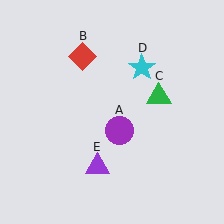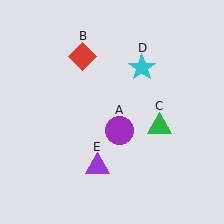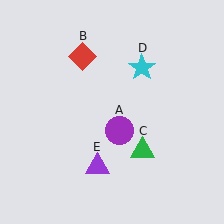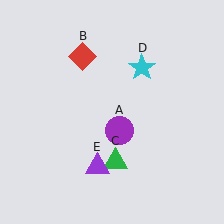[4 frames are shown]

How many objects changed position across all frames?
1 object changed position: green triangle (object C).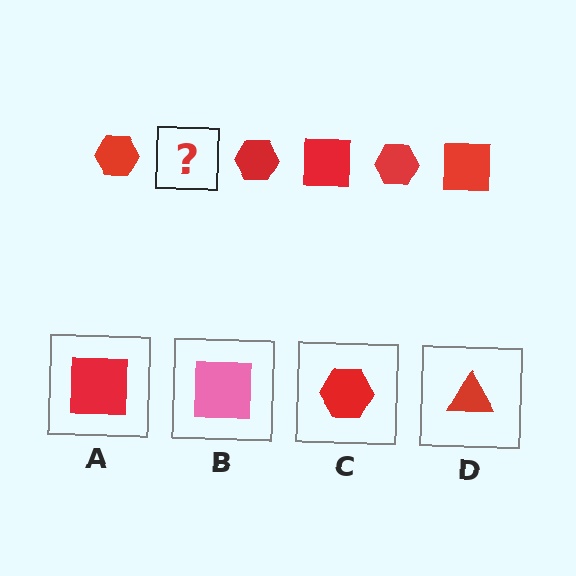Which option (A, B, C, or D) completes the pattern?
A.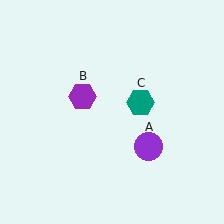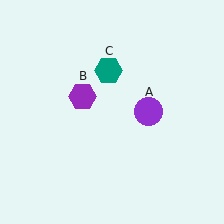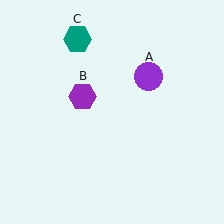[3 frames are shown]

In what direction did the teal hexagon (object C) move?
The teal hexagon (object C) moved up and to the left.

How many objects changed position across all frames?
2 objects changed position: purple circle (object A), teal hexagon (object C).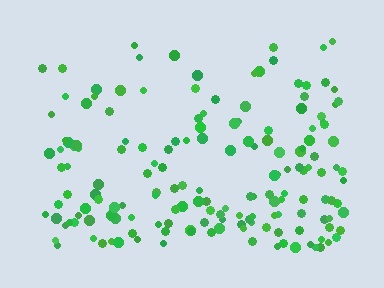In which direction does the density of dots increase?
From top to bottom, with the bottom side densest.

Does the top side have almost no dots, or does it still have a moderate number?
Still a moderate number, just noticeably fewer than the bottom.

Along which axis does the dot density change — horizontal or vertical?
Vertical.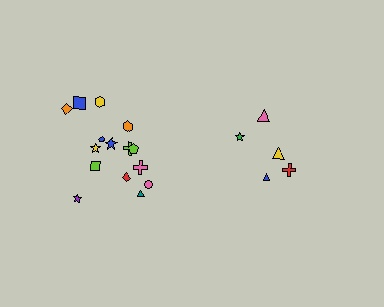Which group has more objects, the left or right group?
The left group.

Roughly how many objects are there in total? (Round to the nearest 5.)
Roughly 20 objects in total.